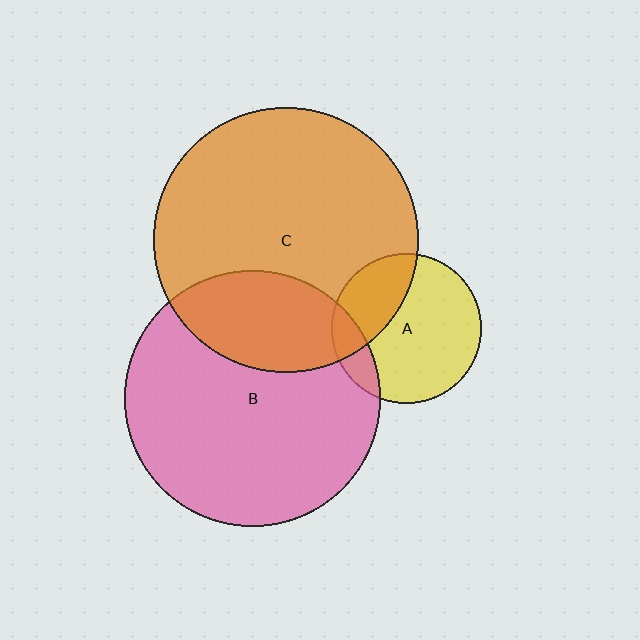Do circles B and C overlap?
Yes.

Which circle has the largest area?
Circle C (orange).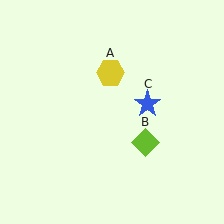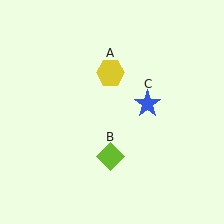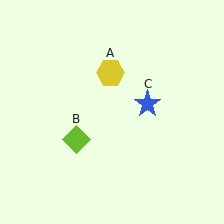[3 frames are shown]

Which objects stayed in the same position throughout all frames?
Yellow hexagon (object A) and blue star (object C) remained stationary.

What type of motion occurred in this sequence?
The lime diamond (object B) rotated clockwise around the center of the scene.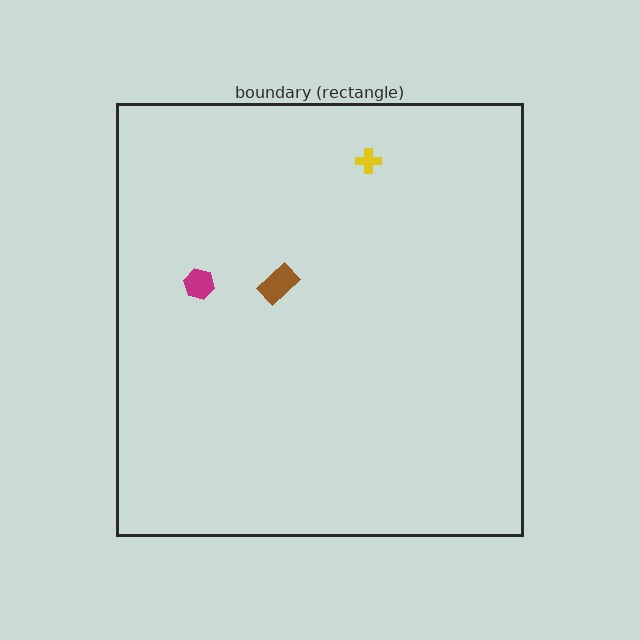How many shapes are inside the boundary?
3 inside, 0 outside.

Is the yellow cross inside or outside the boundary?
Inside.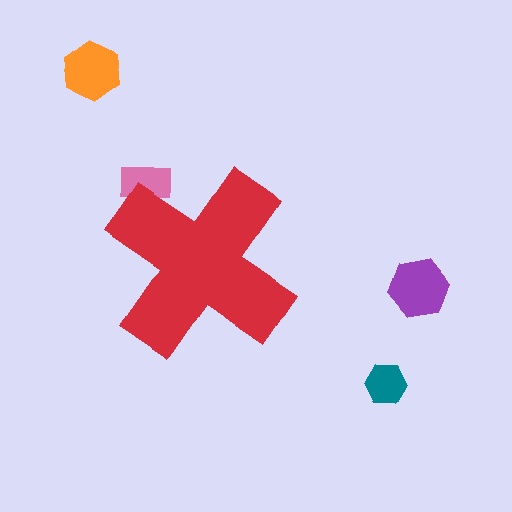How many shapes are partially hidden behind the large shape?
1 shape is partially hidden.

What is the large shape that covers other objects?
A red cross.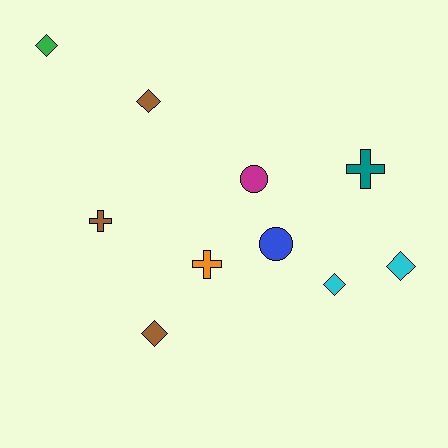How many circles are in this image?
There are 2 circles.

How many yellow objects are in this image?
There are no yellow objects.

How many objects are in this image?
There are 10 objects.